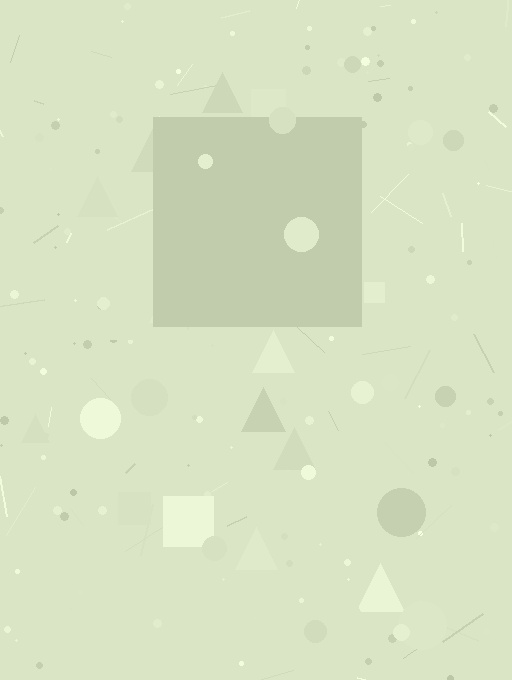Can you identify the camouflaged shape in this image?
The camouflaged shape is a square.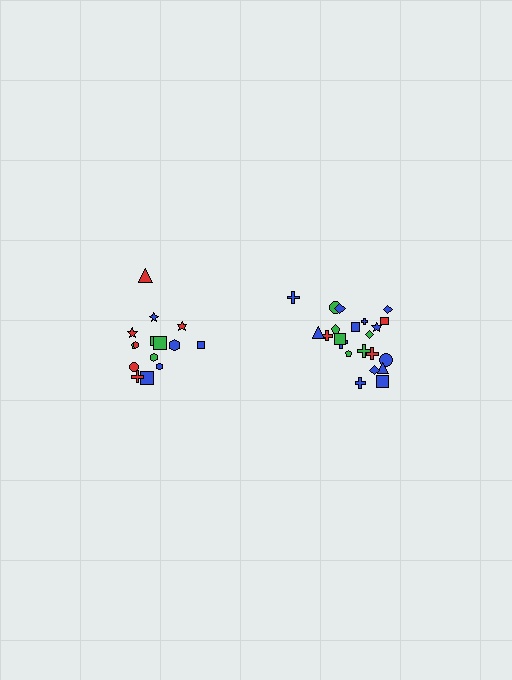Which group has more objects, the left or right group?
The right group.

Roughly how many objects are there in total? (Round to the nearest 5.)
Roughly 35 objects in total.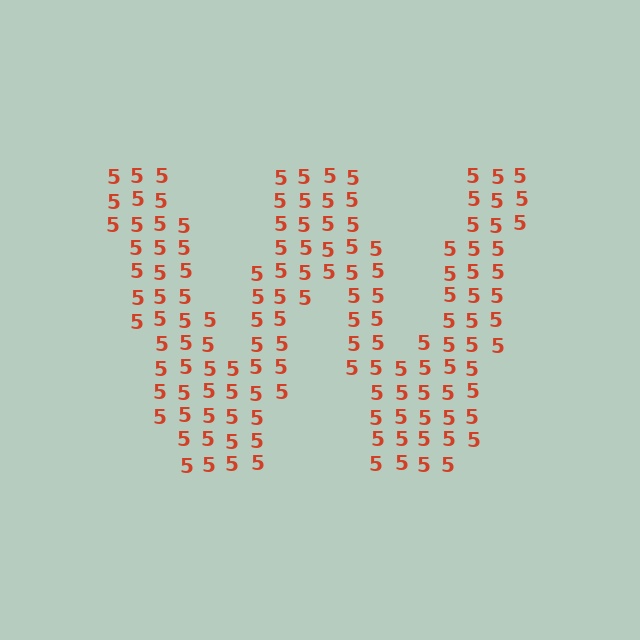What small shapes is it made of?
It is made of small digit 5's.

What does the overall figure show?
The overall figure shows the letter W.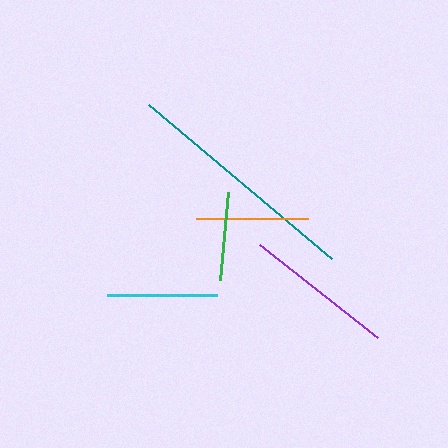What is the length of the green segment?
The green segment is approximately 88 pixels long.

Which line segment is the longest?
The teal line is the longest at approximately 240 pixels.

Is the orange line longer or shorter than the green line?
The orange line is longer than the green line.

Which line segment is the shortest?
The green line is the shortest at approximately 88 pixels.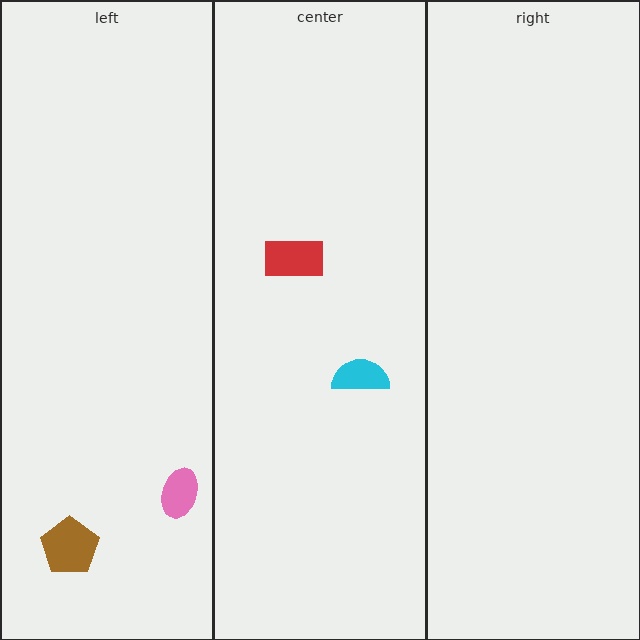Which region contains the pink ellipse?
The left region.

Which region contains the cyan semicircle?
The center region.